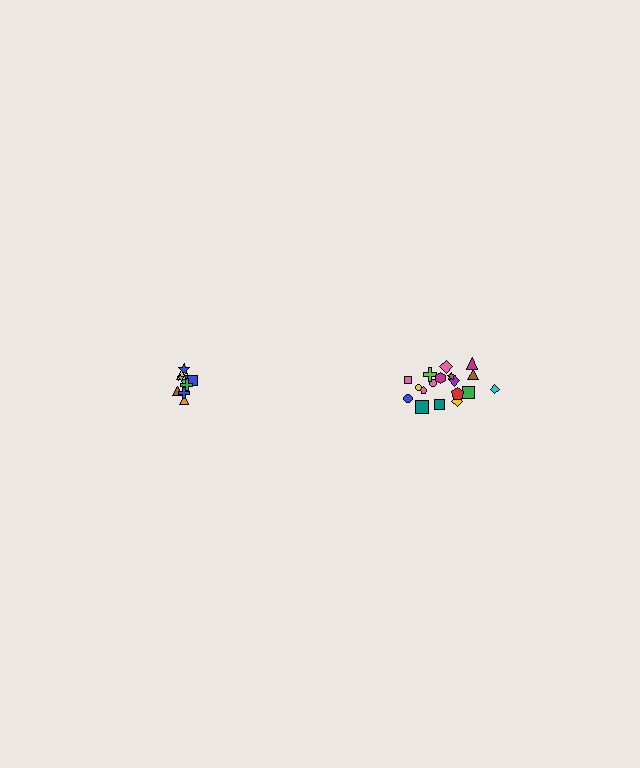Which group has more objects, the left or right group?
The right group.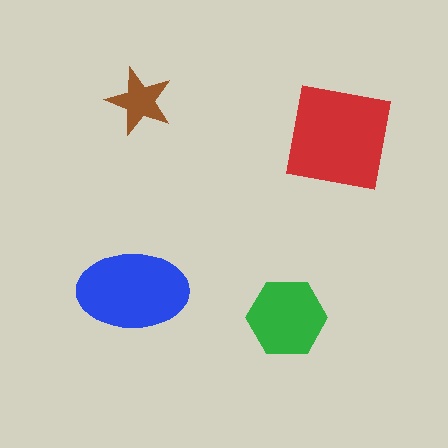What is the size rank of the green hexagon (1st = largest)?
3rd.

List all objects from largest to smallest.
The red square, the blue ellipse, the green hexagon, the brown star.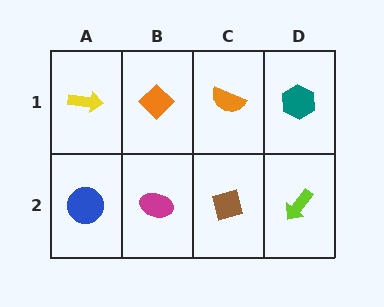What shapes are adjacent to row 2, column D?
A teal hexagon (row 1, column D), a brown diamond (row 2, column C).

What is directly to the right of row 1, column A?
An orange diamond.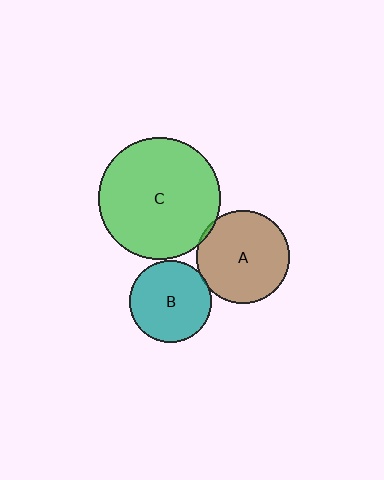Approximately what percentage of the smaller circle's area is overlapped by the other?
Approximately 5%.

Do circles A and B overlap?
Yes.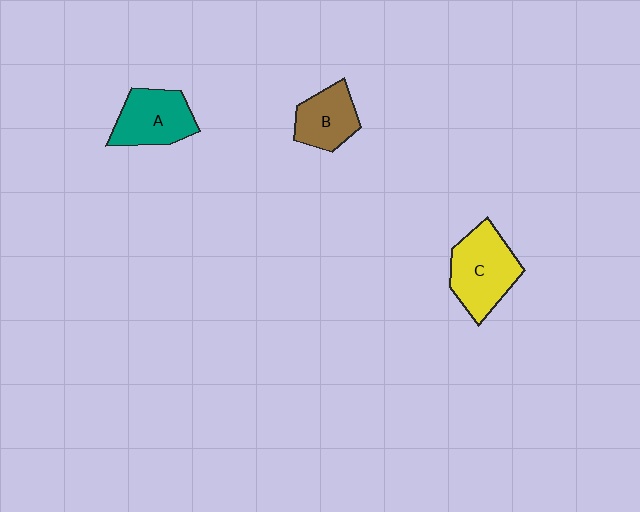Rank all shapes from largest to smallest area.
From largest to smallest: C (yellow), A (teal), B (brown).